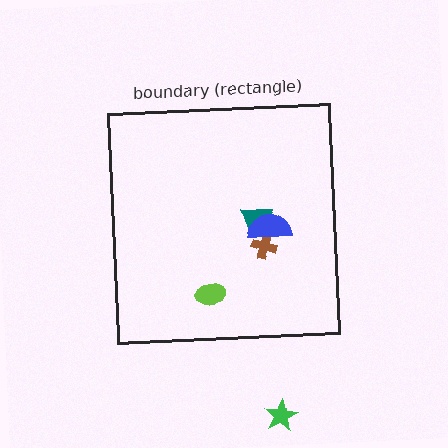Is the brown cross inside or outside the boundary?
Inside.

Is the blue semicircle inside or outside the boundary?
Inside.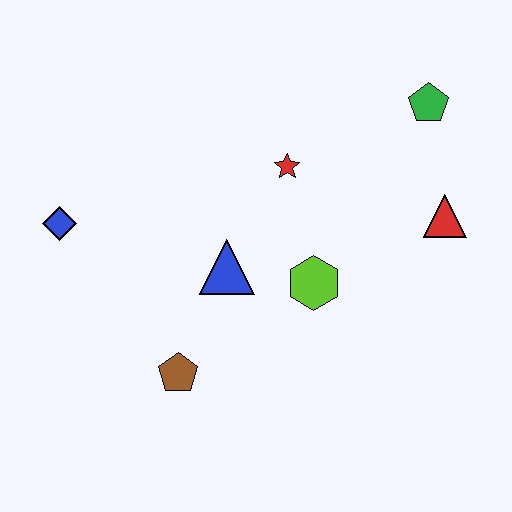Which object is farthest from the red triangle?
The blue diamond is farthest from the red triangle.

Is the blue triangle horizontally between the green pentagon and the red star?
No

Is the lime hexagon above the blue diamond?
No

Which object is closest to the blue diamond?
The blue triangle is closest to the blue diamond.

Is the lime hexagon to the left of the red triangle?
Yes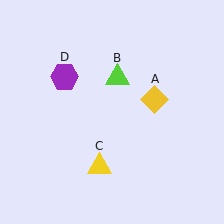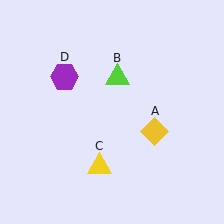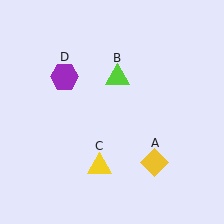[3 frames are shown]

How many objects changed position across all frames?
1 object changed position: yellow diamond (object A).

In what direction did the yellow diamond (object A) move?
The yellow diamond (object A) moved down.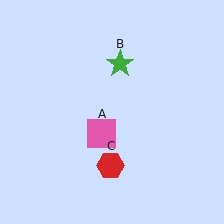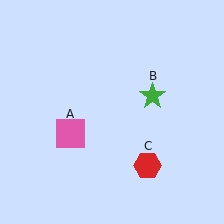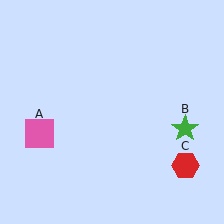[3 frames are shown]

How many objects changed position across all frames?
3 objects changed position: pink square (object A), green star (object B), red hexagon (object C).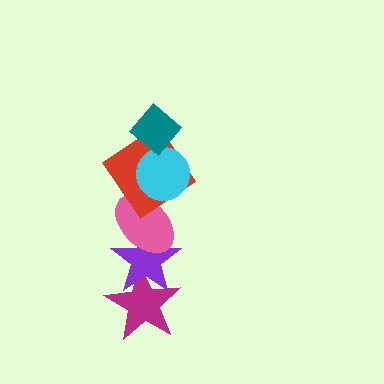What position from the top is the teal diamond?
The teal diamond is 1st from the top.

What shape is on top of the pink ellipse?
The red diamond is on top of the pink ellipse.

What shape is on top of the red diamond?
The cyan circle is on top of the red diamond.